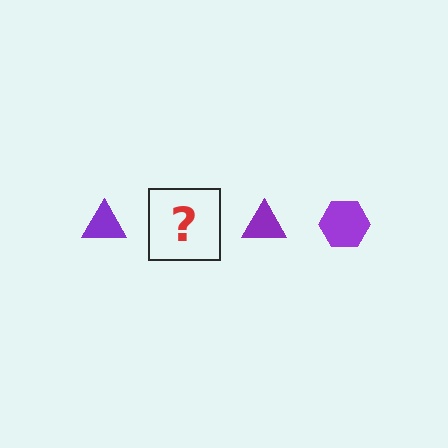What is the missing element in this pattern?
The missing element is a purple hexagon.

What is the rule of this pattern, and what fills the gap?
The rule is that the pattern cycles through triangle, hexagon shapes in purple. The gap should be filled with a purple hexagon.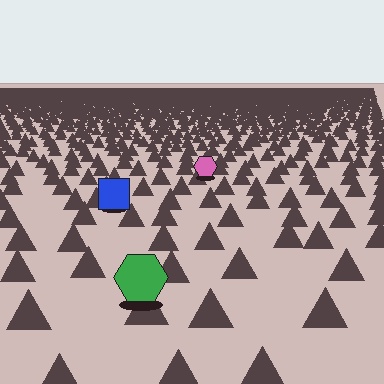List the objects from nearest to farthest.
From nearest to farthest: the green hexagon, the blue square, the pink hexagon.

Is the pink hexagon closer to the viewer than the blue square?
No. The blue square is closer — you can tell from the texture gradient: the ground texture is coarser near it.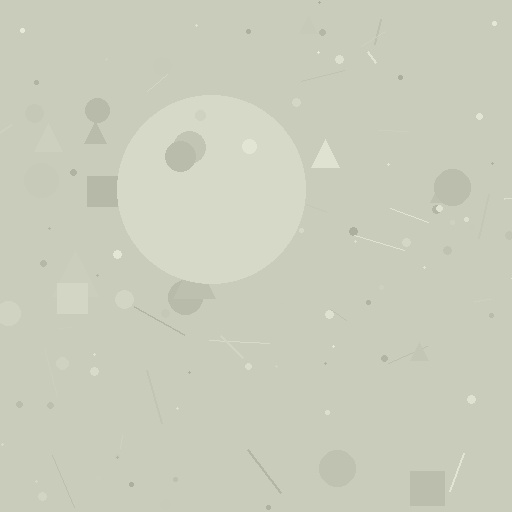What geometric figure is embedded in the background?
A circle is embedded in the background.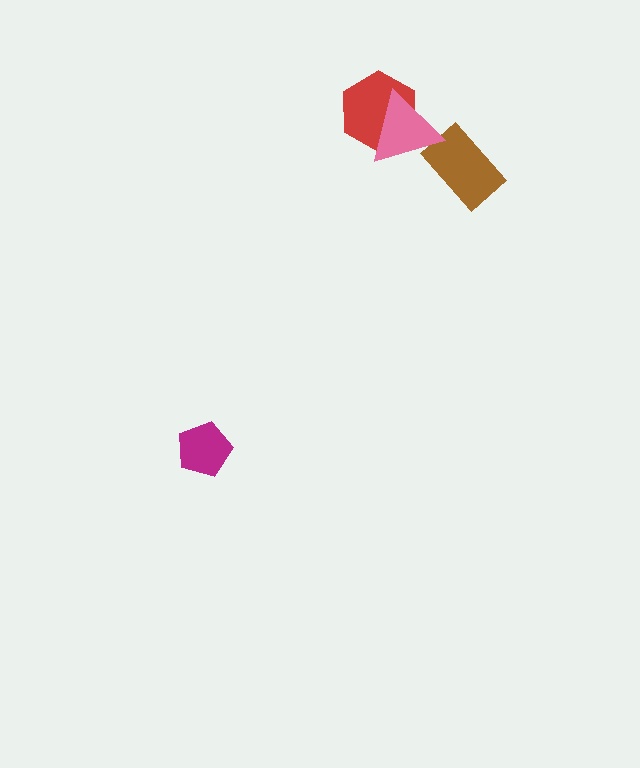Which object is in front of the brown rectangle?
The pink triangle is in front of the brown rectangle.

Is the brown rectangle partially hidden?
Yes, it is partially covered by another shape.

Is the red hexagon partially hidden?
Yes, it is partially covered by another shape.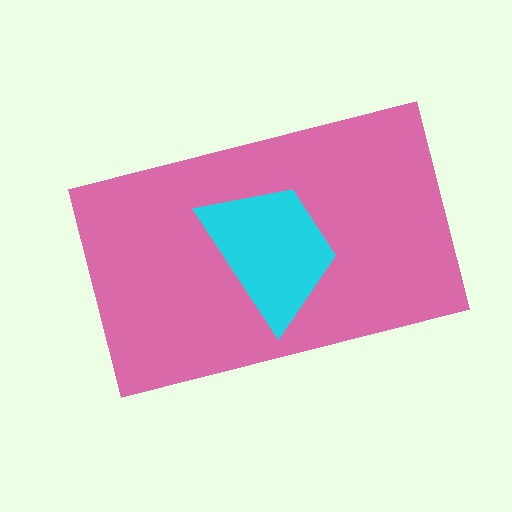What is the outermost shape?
The pink rectangle.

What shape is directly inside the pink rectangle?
The cyan trapezoid.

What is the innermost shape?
The cyan trapezoid.